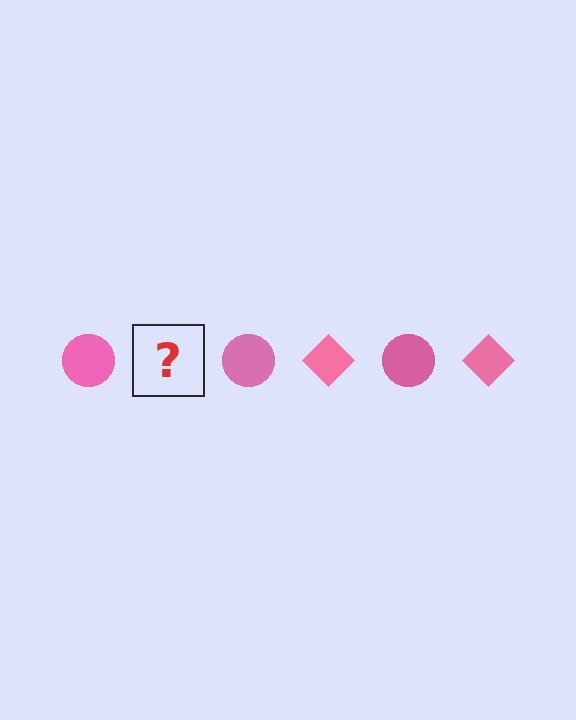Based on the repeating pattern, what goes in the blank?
The blank should be a pink diamond.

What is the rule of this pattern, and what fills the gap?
The rule is that the pattern cycles through circle, diamond shapes in pink. The gap should be filled with a pink diamond.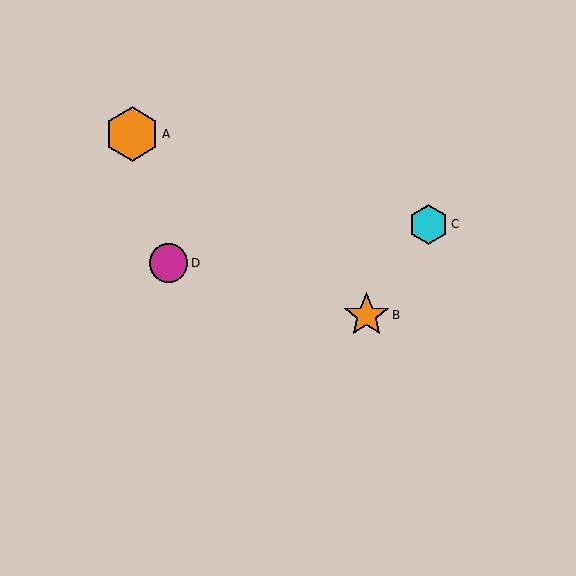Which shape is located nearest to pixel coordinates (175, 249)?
The magenta circle (labeled D) at (168, 263) is nearest to that location.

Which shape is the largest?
The orange hexagon (labeled A) is the largest.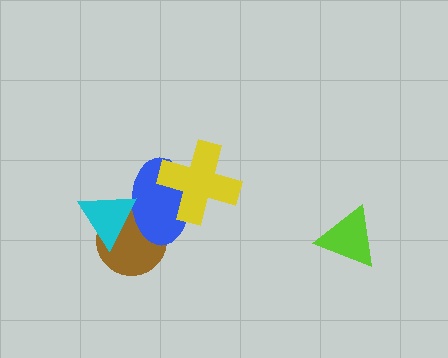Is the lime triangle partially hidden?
No, no other shape covers it.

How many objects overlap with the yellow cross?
1 object overlaps with the yellow cross.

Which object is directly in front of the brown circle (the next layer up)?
The blue ellipse is directly in front of the brown circle.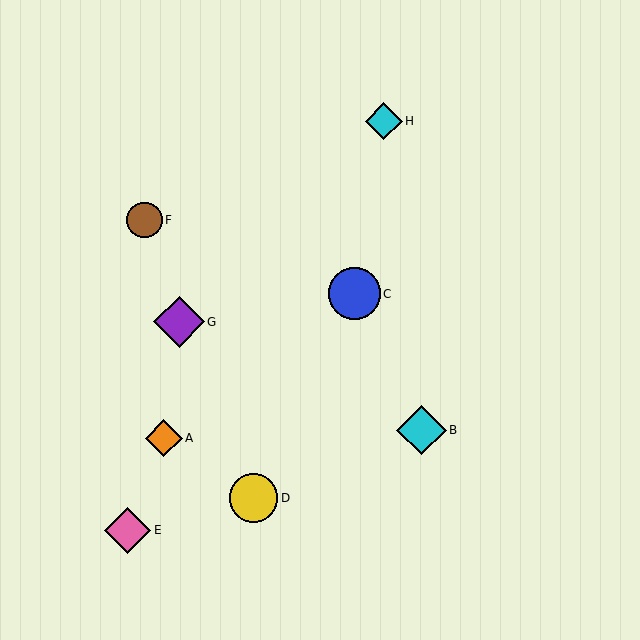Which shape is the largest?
The blue circle (labeled C) is the largest.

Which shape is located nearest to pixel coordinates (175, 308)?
The purple diamond (labeled G) at (179, 322) is nearest to that location.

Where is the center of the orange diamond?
The center of the orange diamond is at (164, 438).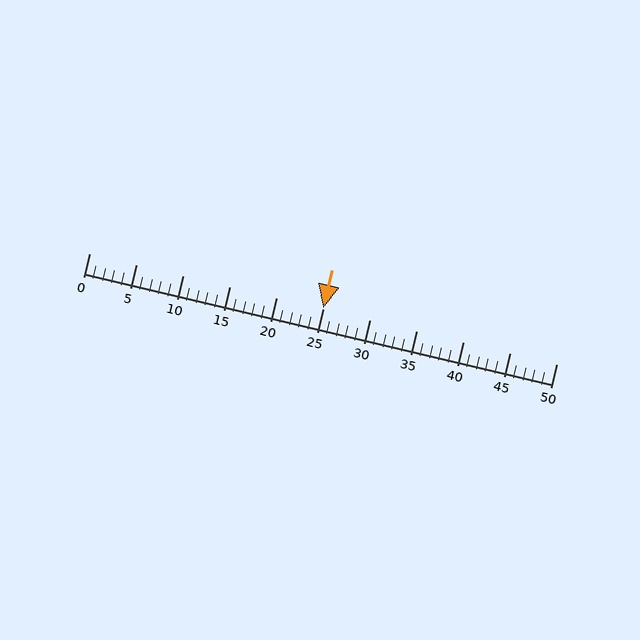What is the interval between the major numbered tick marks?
The major tick marks are spaced 5 units apart.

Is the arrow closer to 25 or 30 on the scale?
The arrow is closer to 25.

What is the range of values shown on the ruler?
The ruler shows values from 0 to 50.